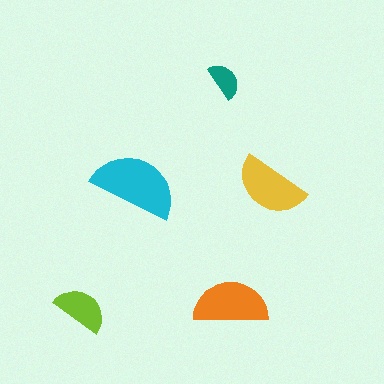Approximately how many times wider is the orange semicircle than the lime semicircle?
About 1.5 times wider.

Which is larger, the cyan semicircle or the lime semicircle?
The cyan one.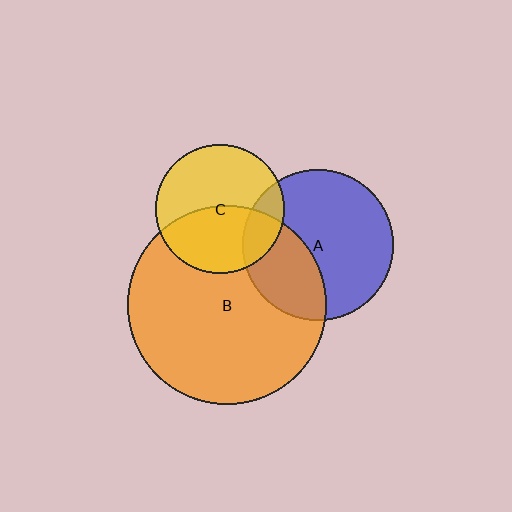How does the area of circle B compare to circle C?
Approximately 2.4 times.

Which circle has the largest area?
Circle B (orange).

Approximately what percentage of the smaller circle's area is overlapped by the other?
Approximately 45%.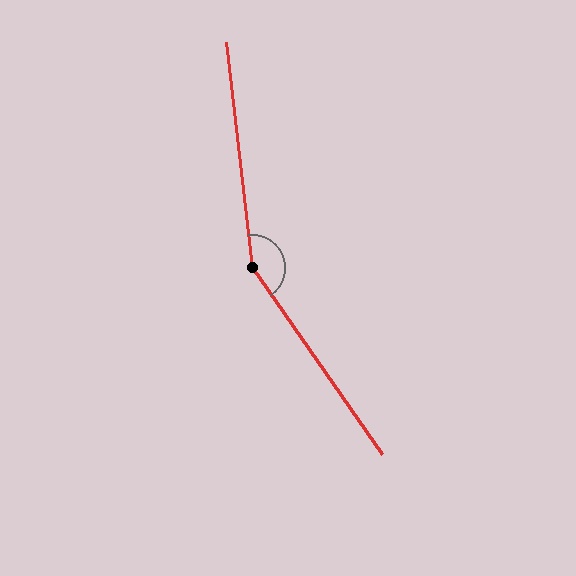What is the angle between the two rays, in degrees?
Approximately 152 degrees.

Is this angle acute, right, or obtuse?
It is obtuse.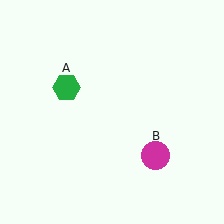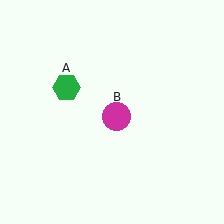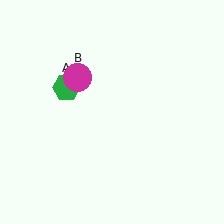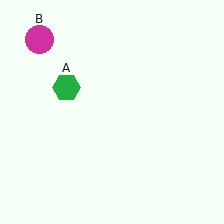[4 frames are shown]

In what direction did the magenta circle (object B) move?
The magenta circle (object B) moved up and to the left.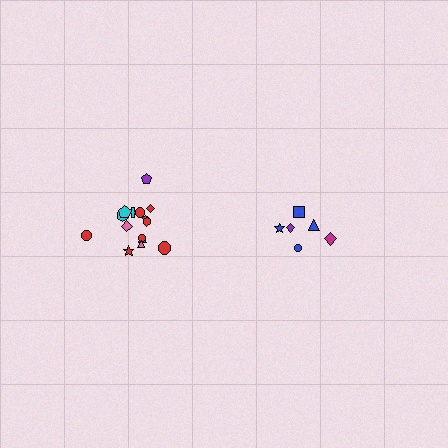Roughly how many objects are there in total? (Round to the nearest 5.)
Roughly 20 objects in total.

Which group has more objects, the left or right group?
The left group.